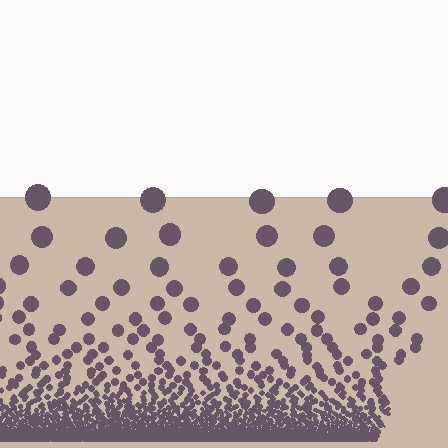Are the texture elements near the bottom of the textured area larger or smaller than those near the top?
Smaller. The gradient is inverted — elements near the bottom are smaller and denser.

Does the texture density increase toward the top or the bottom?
Density increases toward the bottom.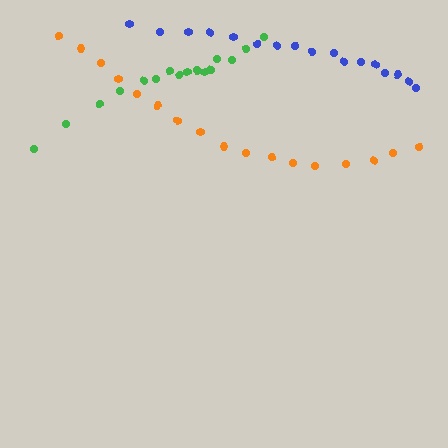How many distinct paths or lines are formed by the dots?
There are 3 distinct paths.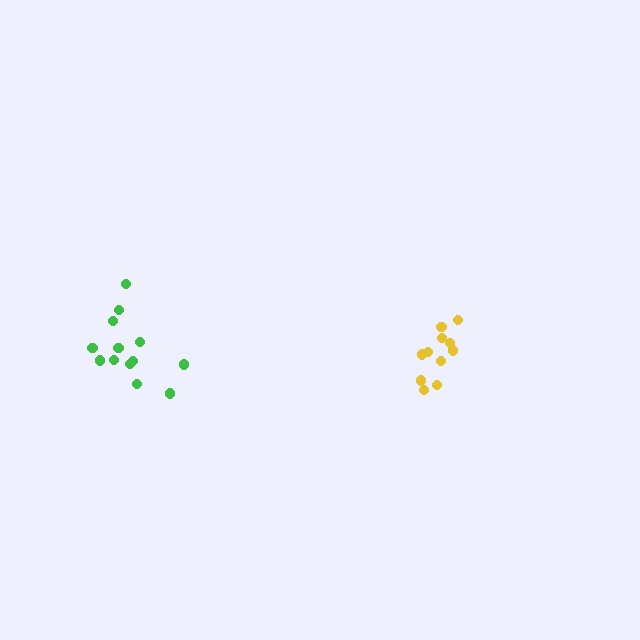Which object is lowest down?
The yellow cluster is bottommost.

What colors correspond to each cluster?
The clusters are colored: green, yellow.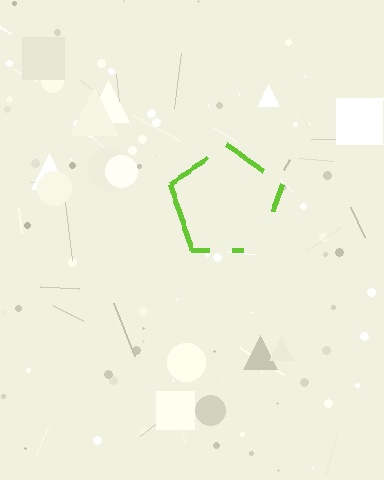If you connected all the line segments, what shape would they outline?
They would outline a pentagon.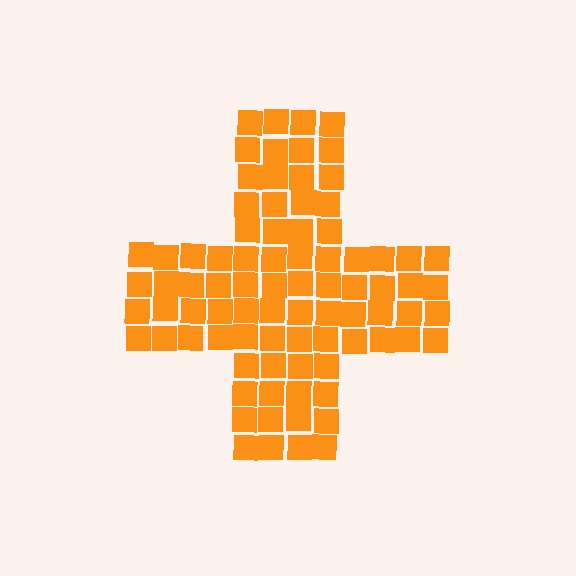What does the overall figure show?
The overall figure shows a cross.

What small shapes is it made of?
It is made of small squares.